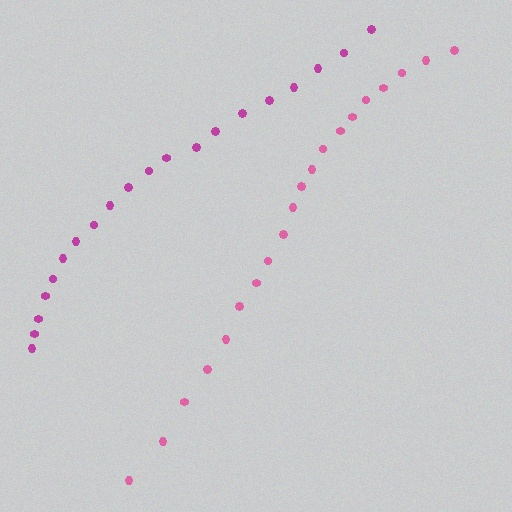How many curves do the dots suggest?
There are 2 distinct paths.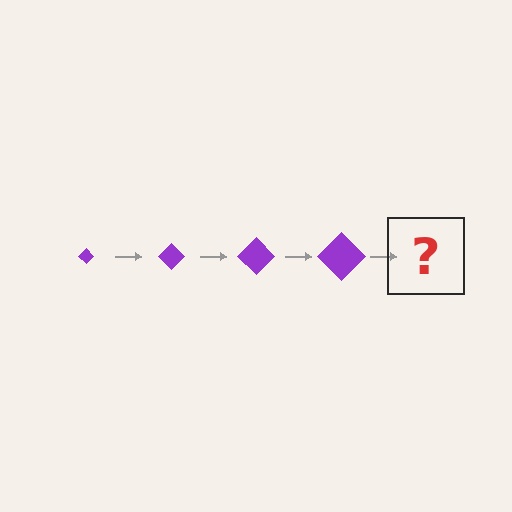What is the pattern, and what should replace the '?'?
The pattern is that the diamond gets progressively larger each step. The '?' should be a purple diamond, larger than the previous one.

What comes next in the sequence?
The next element should be a purple diamond, larger than the previous one.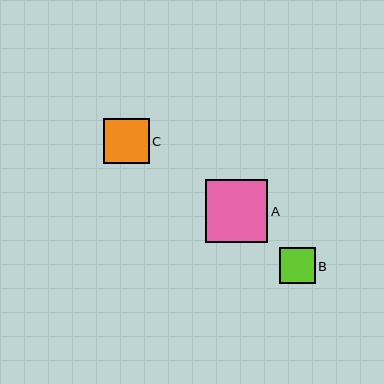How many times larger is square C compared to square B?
Square C is approximately 1.3 times the size of square B.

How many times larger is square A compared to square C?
Square A is approximately 1.4 times the size of square C.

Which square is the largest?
Square A is the largest with a size of approximately 63 pixels.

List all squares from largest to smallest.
From largest to smallest: A, C, B.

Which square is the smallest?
Square B is the smallest with a size of approximately 36 pixels.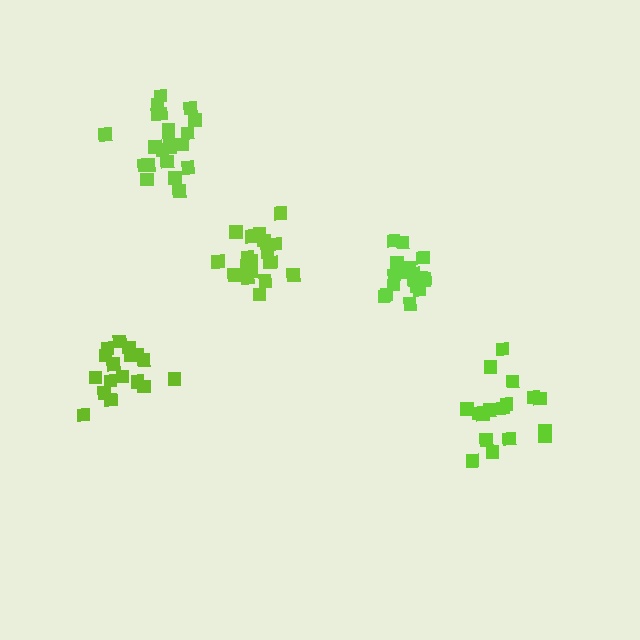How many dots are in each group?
Group 1: 19 dots, Group 2: 20 dots, Group 3: 17 dots, Group 4: 21 dots, Group 5: 17 dots (94 total).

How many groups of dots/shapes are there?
There are 5 groups.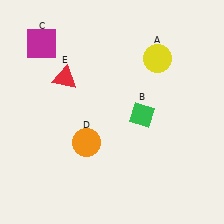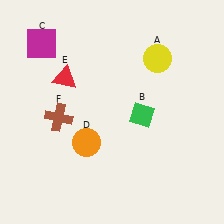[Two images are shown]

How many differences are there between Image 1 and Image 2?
There is 1 difference between the two images.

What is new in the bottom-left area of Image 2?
A brown cross (F) was added in the bottom-left area of Image 2.